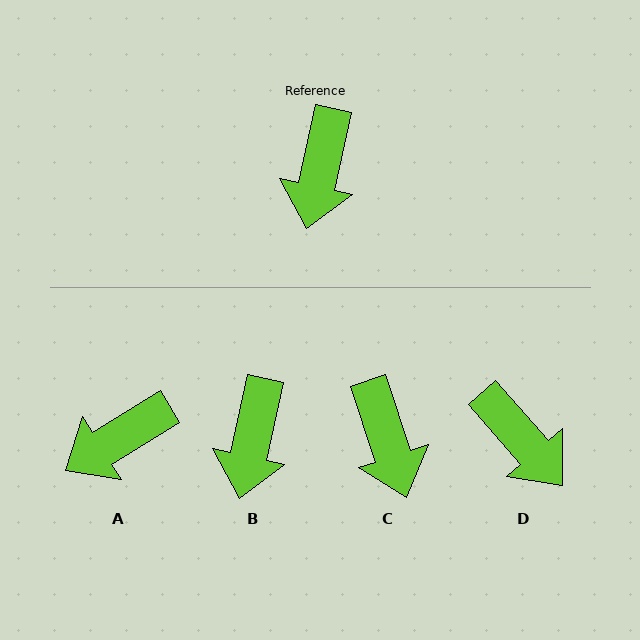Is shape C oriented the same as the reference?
No, it is off by about 31 degrees.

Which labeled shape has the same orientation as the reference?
B.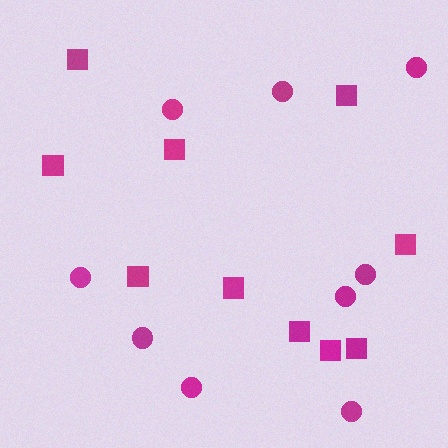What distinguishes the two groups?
There are 2 groups: one group of squares (10) and one group of circles (9).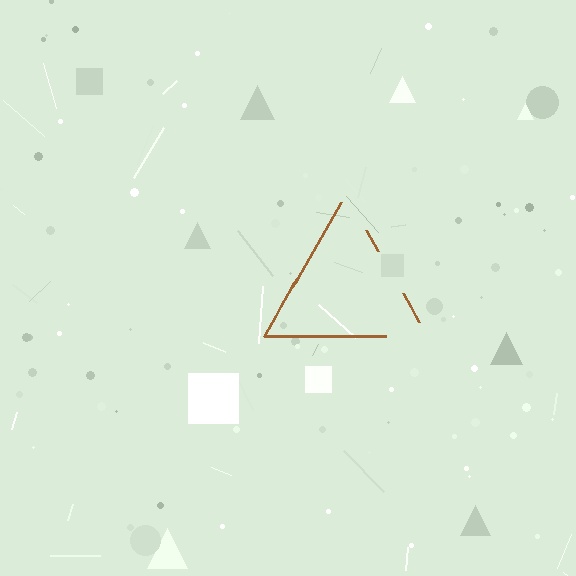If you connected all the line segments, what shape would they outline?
They would outline a triangle.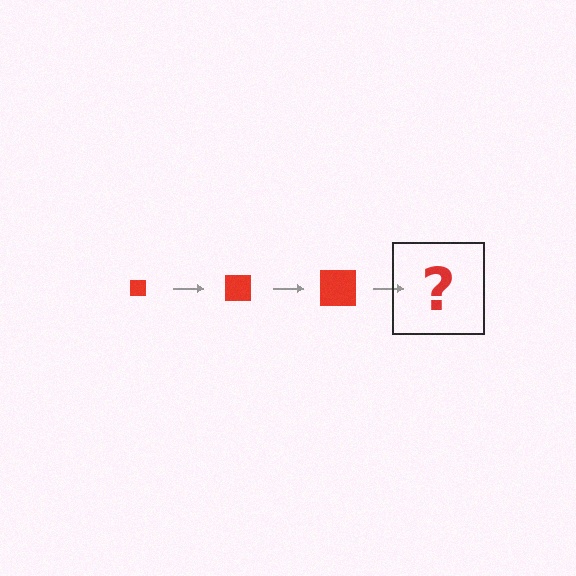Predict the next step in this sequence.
The next step is a red square, larger than the previous one.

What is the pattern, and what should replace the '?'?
The pattern is that the square gets progressively larger each step. The '?' should be a red square, larger than the previous one.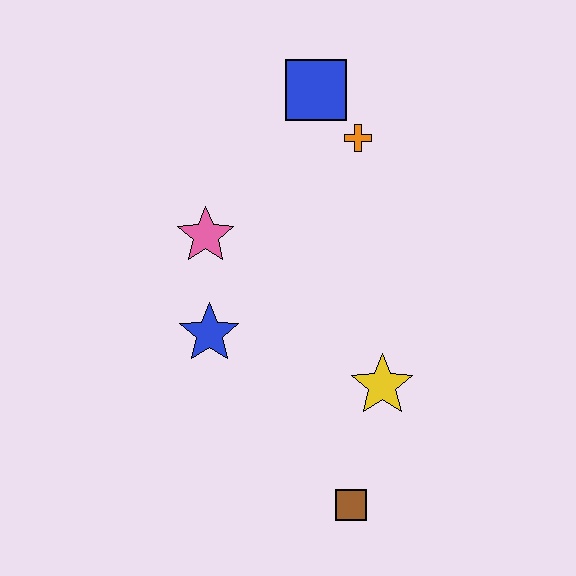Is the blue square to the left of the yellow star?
Yes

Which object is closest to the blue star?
The pink star is closest to the blue star.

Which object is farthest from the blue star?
The blue square is farthest from the blue star.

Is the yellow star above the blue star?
No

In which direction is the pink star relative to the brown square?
The pink star is above the brown square.